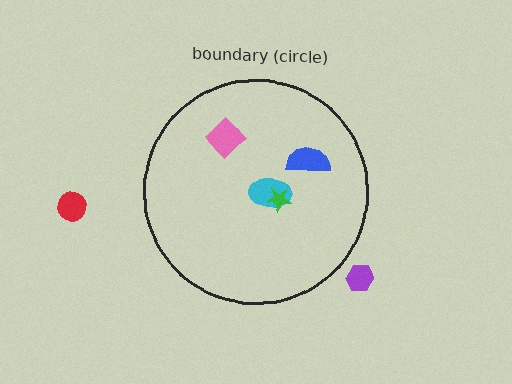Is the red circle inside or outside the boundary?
Outside.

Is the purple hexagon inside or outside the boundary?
Outside.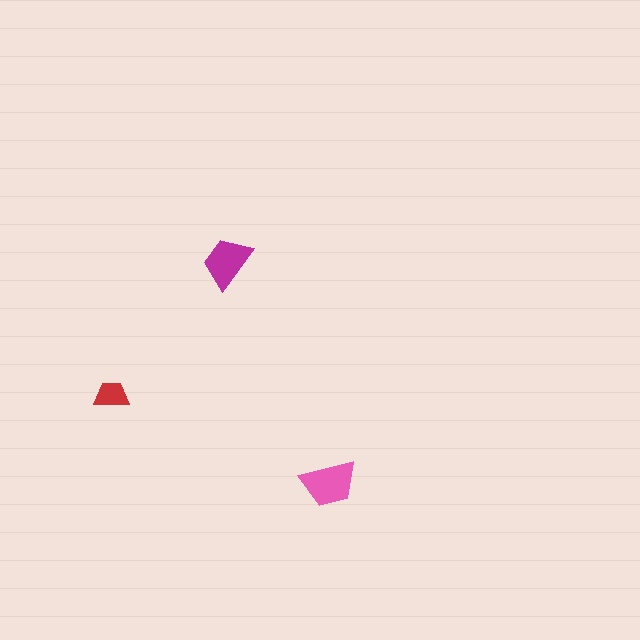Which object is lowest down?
The pink trapezoid is bottommost.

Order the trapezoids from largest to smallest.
the pink one, the magenta one, the red one.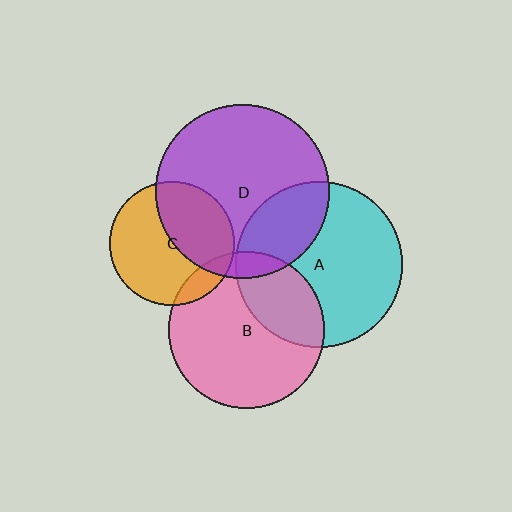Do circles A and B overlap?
Yes.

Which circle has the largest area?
Circle D (purple).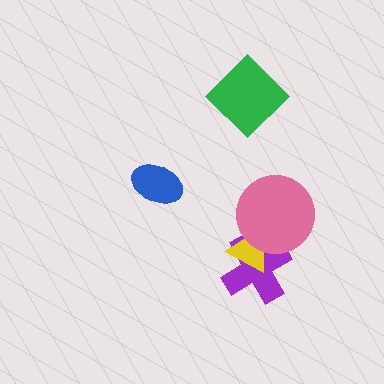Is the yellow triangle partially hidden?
Yes, it is partially covered by another shape.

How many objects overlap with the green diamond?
0 objects overlap with the green diamond.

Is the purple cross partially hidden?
Yes, it is partially covered by another shape.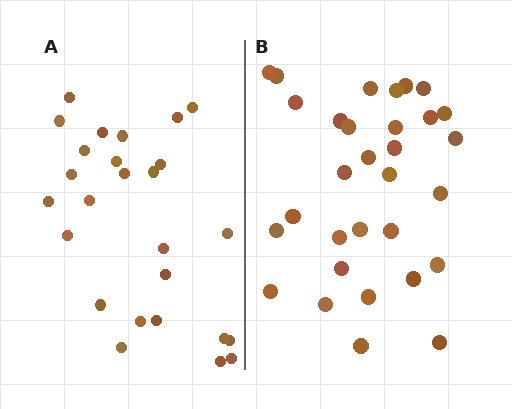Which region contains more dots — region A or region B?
Region B (the right region) has more dots.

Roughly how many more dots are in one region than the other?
Region B has about 5 more dots than region A.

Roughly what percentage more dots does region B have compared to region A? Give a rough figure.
About 20% more.